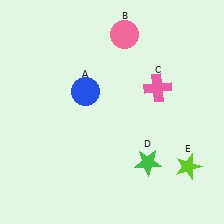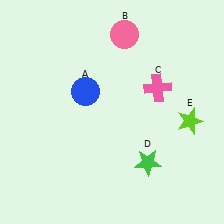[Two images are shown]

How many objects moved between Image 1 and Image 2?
1 object moved between the two images.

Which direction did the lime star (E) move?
The lime star (E) moved up.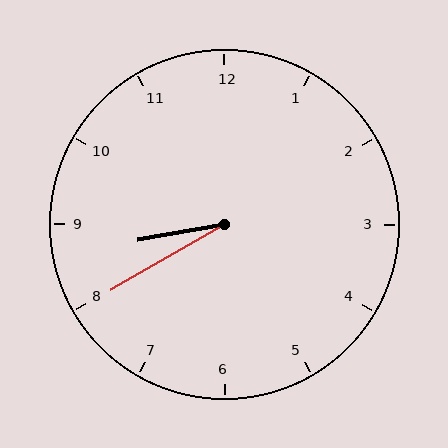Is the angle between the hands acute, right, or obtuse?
It is acute.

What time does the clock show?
8:40.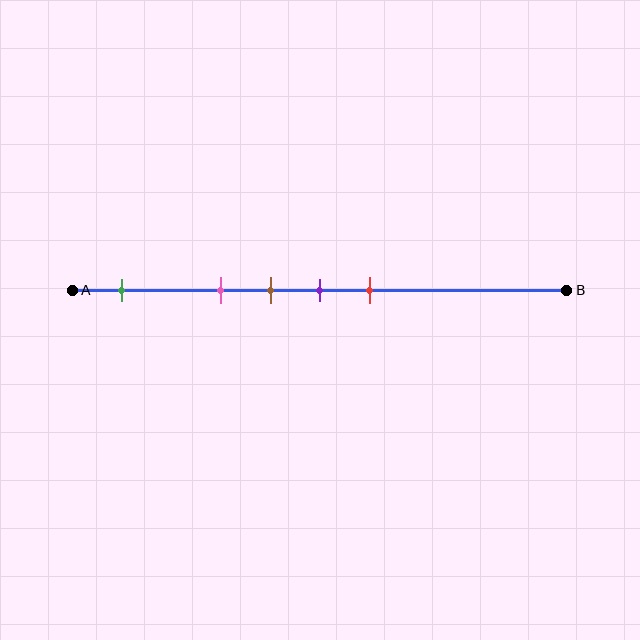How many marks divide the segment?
There are 5 marks dividing the segment.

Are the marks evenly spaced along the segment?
No, the marks are not evenly spaced.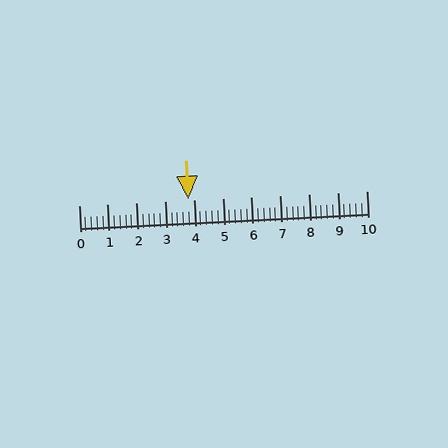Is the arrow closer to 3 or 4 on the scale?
The arrow is closer to 4.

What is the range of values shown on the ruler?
The ruler shows values from 0 to 10.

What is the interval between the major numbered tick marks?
The major tick marks are spaced 1 units apart.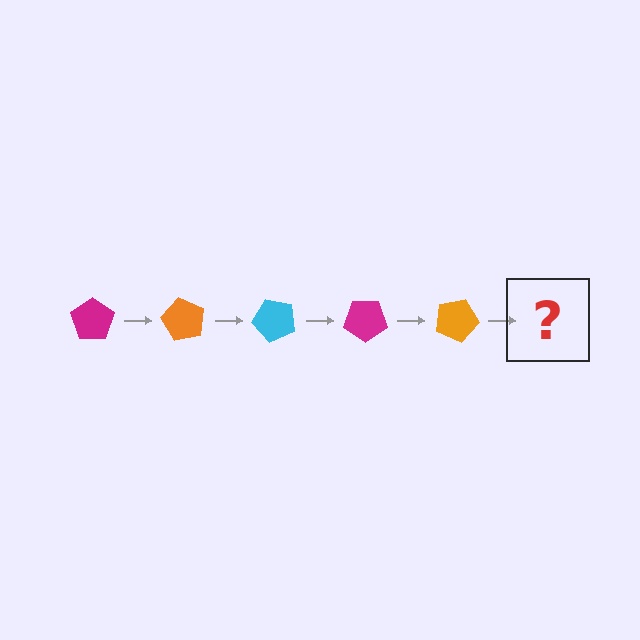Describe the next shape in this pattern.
It should be a cyan pentagon, rotated 300 degrees from the start.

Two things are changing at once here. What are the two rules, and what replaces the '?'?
The two rules are that it rotates 60 degrees each step and the color cycles through magenta, orange, and cyan. The '?' should be a cyan pentagon, rotated 300 degrees from the start.